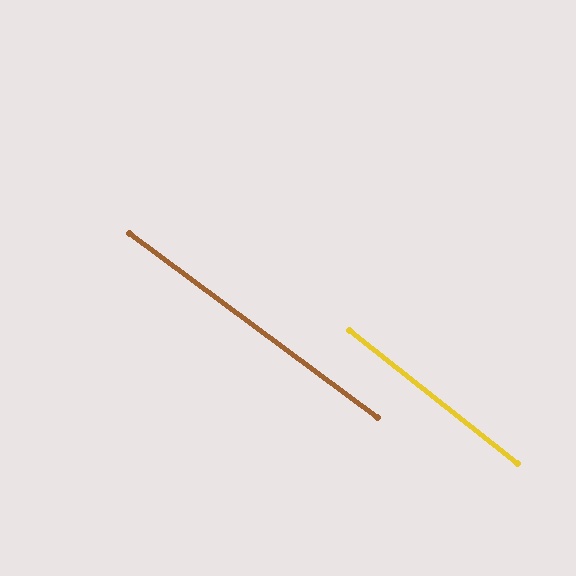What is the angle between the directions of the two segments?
Approximately 2 degrees.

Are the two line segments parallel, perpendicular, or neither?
Parallel — their directions differ by only 1.7°.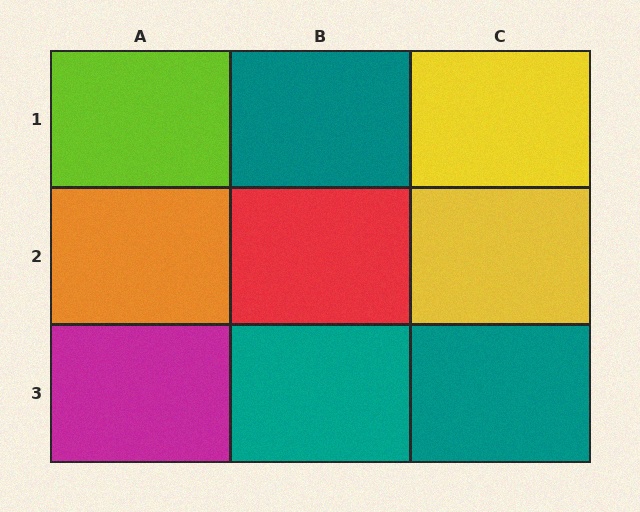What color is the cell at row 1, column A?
Lime.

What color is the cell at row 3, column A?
Magenta.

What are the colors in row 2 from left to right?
Orange, red, yellow.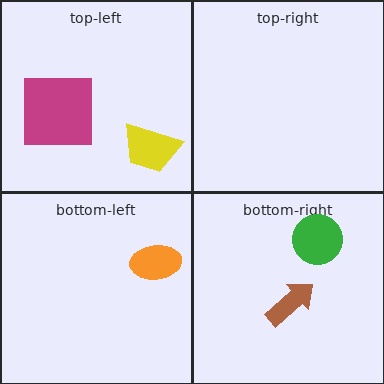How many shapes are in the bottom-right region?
2.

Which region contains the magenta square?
The top-left region.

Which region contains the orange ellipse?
The bottom-left region.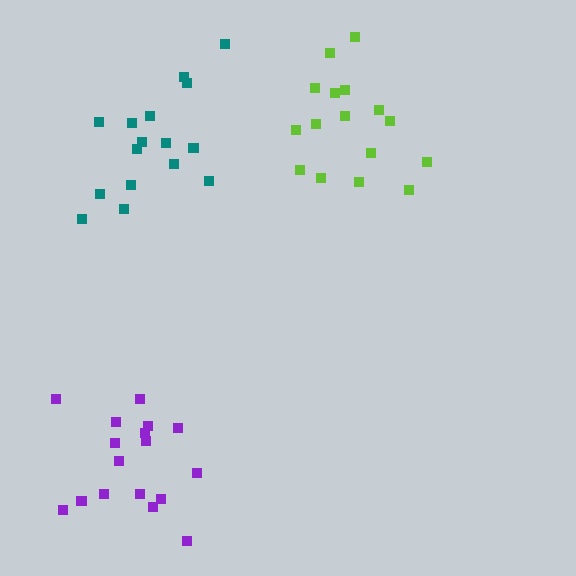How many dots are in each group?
Group 1: 16 dots, Group 2: 17 dots, Group 3: 16 dots (49 total).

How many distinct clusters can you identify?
There are 3 distinct clusters.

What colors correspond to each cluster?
The clusters are colored: lime, purple, teal.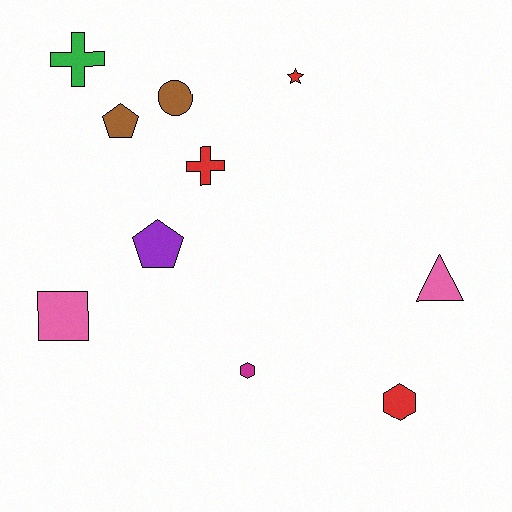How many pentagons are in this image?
There are 2 pentagons.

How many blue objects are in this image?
There are no blue objects.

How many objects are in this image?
There are 10 objects.